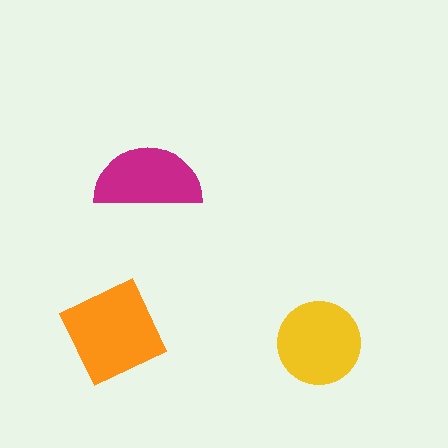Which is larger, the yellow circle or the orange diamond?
The orange diamond.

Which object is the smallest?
The magenta semicircle.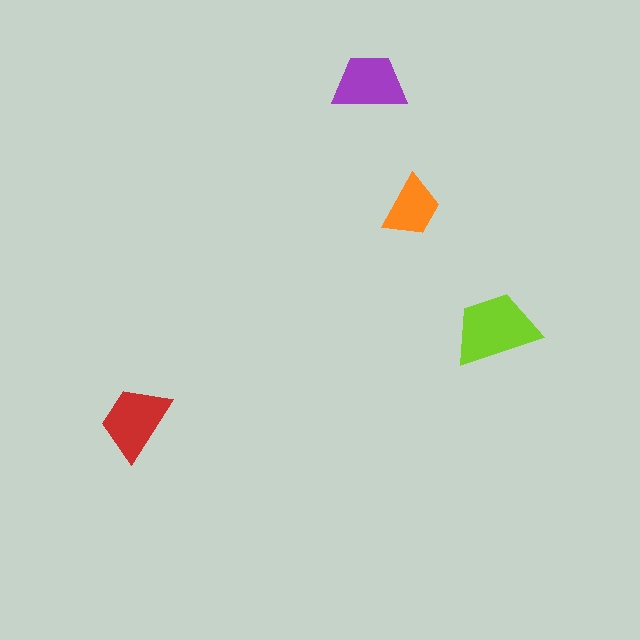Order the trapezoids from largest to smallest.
the lime one, the red one, the purple one, the orange one.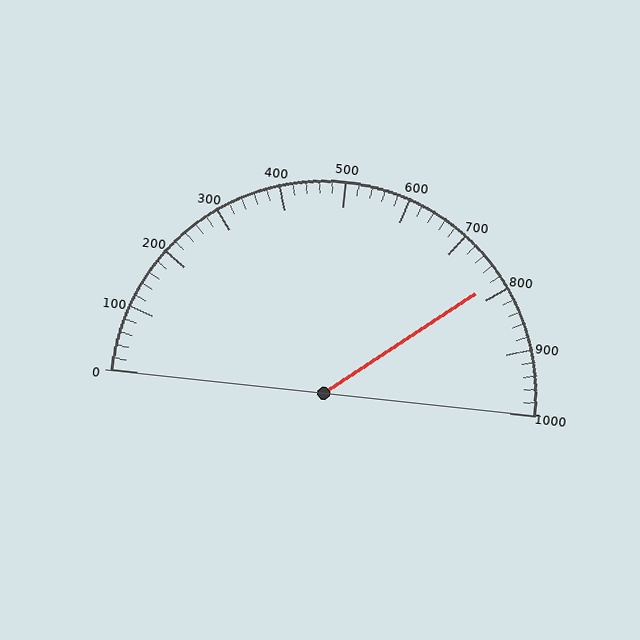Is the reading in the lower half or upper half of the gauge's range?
The reading is in the upper half of the range (0 to 1000).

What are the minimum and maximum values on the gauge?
The gauge ranges from 0 to 1000.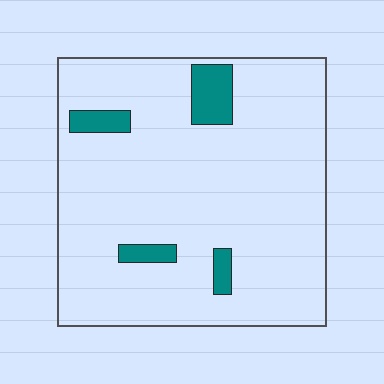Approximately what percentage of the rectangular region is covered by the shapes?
Approximately 10%.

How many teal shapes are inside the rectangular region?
4.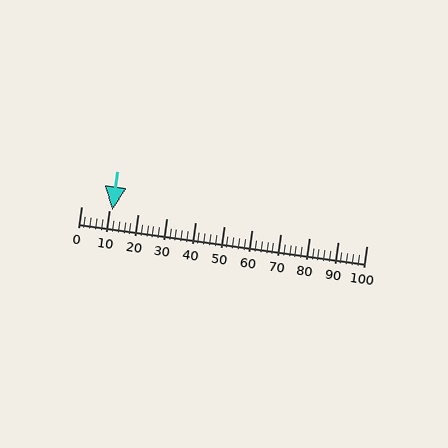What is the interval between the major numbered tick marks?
The major tick marks are spaced 10 units apart.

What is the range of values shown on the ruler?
The ruler shows values from 0 to 100.